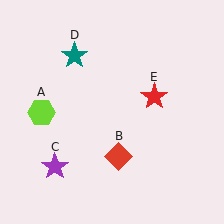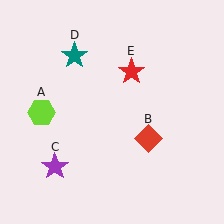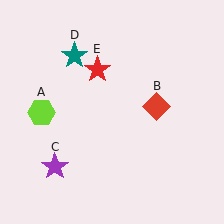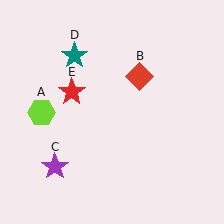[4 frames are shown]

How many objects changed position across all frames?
2 objects changed position: red diamond (object B), red star (object E).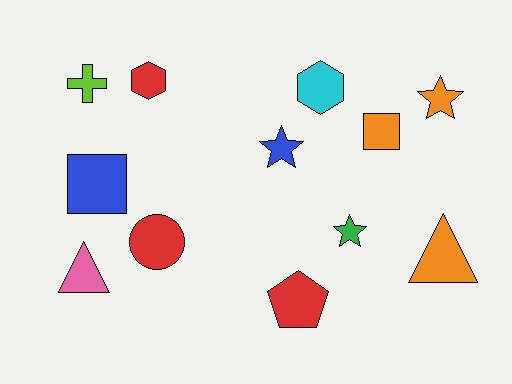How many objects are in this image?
There are 12 objects.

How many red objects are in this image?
There are 3 red objects.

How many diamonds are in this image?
There are no diamonds.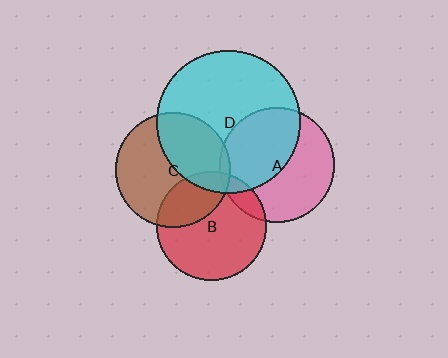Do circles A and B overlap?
Yes.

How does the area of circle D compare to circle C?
Approximately 1.5 times.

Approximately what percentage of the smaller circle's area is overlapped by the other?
Approximately 10%.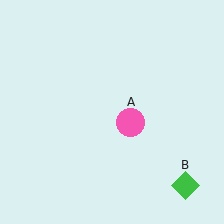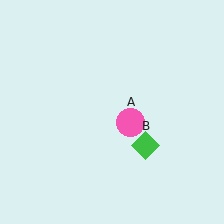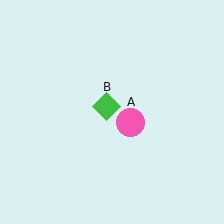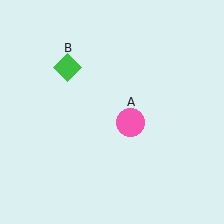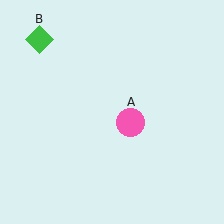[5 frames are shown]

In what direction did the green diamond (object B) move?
The green diamond (object B) moved up and to the left.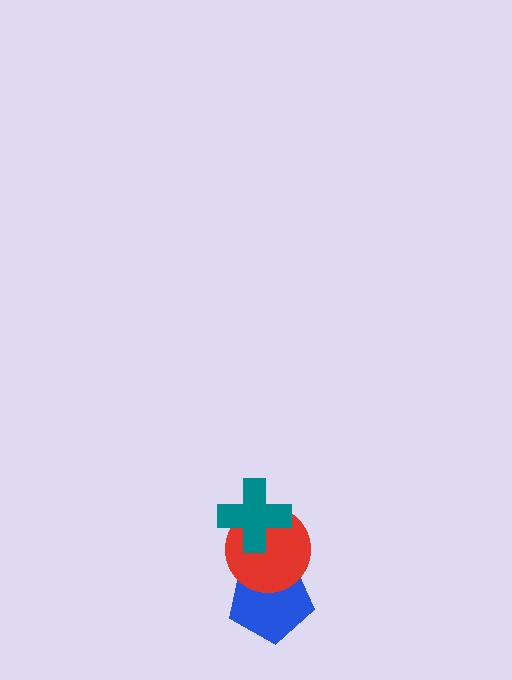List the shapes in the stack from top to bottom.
From top to bottom: the teal cross, the red circle, the blue pentagon.